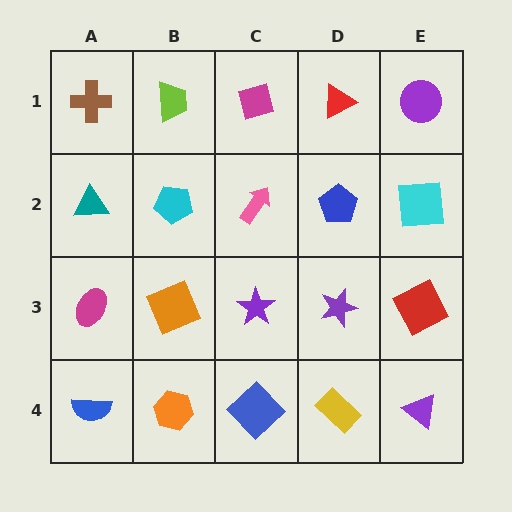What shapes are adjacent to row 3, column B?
A cyan pentagon (row 2, column B), an orange hexagon (row 4, column B), a magenta ellipse (row 3, column A), a purple star (row 3, column C).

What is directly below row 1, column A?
A teal triangle.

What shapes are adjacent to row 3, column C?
A pink arrow (row 2, column C), a blue diamond (row 4, column C), an orange square (row 3, column B), a purple star (row 3, column D).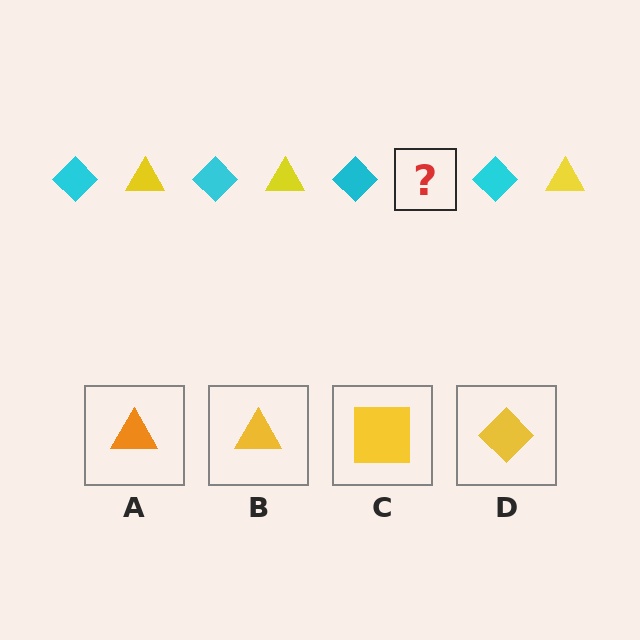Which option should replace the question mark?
Option B.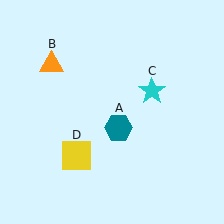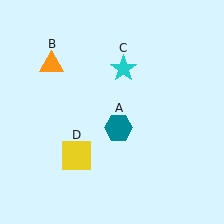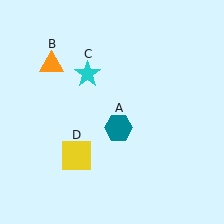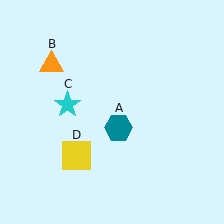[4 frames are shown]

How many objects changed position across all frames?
1 object changed position: cyan star (object C).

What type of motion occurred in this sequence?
The cyan star (object C) rotated counterclockwise around the center of the scene.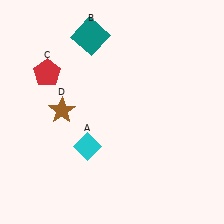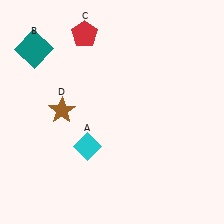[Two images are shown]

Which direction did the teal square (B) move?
The teal square (B) moved left.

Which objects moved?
The objects that moved are: the teal square (B), the red pentagon (C).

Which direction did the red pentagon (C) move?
The red pentagon (C) moved up.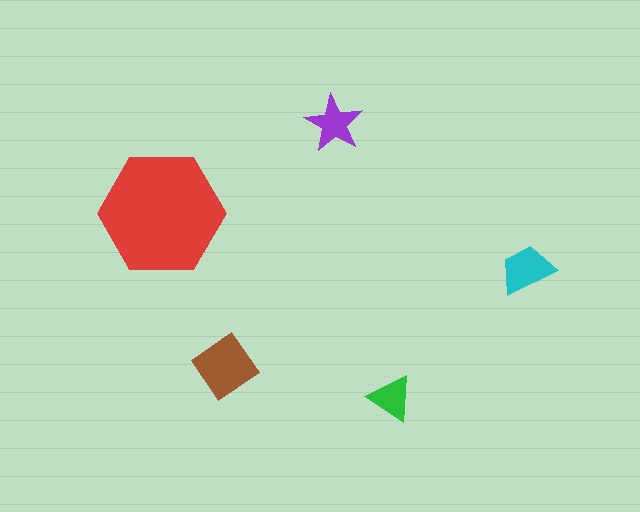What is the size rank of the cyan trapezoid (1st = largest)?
3rd.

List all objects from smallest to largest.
The green triangle, the purple star, the cyan trapezoid, the brown diamond, the red hexagon.